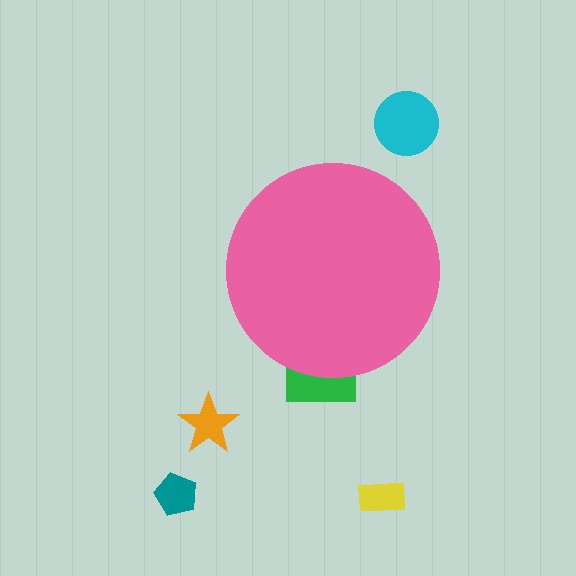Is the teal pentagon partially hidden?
No, the teal pentagon is fully visible.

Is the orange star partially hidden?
No, the orange star is fully visible.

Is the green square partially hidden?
Yes, the green square is partially hidden behind the pink circle.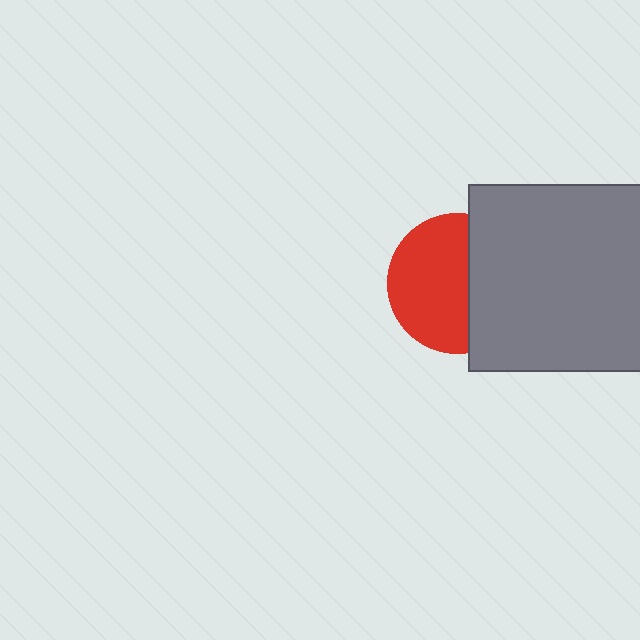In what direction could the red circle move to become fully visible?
The red circle could move left. That would shift it out from behind the gray rectangle entirely.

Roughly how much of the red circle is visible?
About half of it is visible (roughly 59%).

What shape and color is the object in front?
The object in front is a gray rectangle.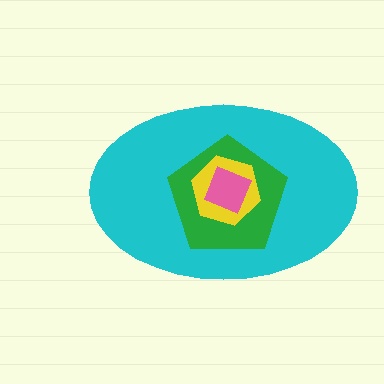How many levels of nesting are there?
4.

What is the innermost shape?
The pink square.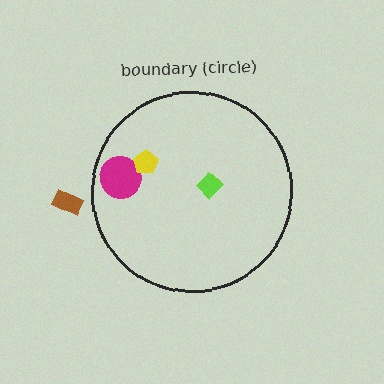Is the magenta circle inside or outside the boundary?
Inside.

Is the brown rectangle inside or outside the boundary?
Outside.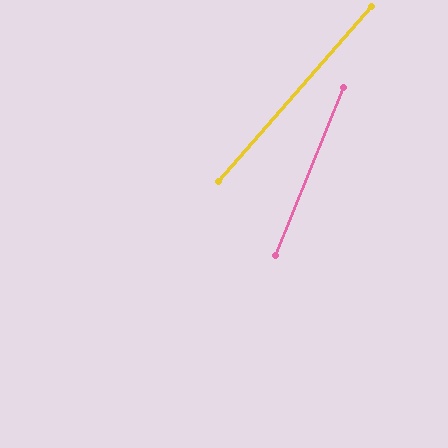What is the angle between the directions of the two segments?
Approximately 19 degrees.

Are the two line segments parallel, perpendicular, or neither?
Neither parallel nor perpendicular — they differ by about 19°.